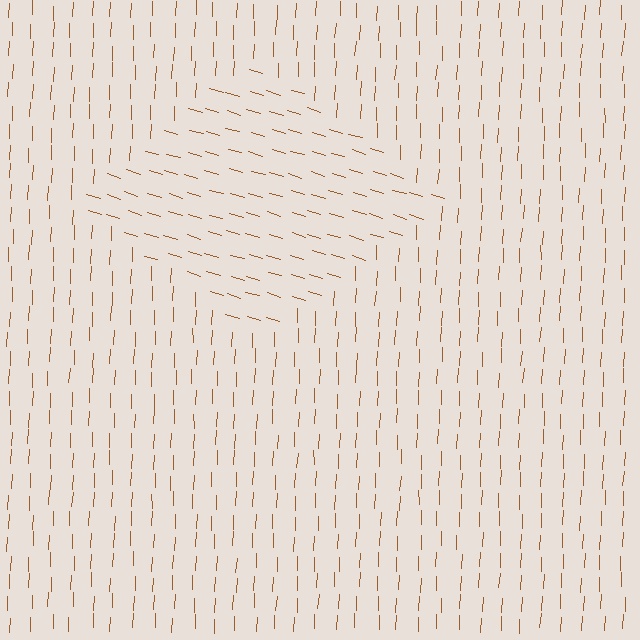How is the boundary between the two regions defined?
The boundary is defined purely by a change in line orientation (approximately 75 degrees difference). All lines are the same color and thickness.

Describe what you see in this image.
The image is filled with small brown line segments. A diamond region in the image has lines oriented differently from the surrounding lines, creating a visible texture boundary.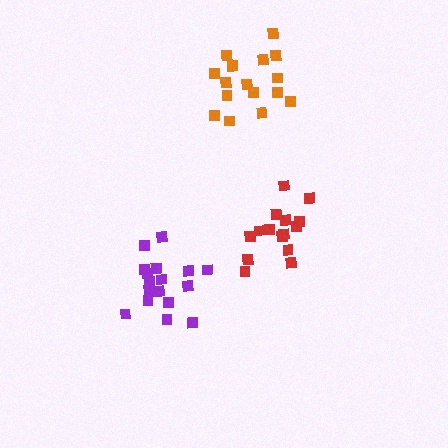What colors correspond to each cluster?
The clusters are colored: orange, red, purple.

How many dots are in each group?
Group 1: 16 dots, Group 2: 15 dots, Group 3: 18 dots (49 total).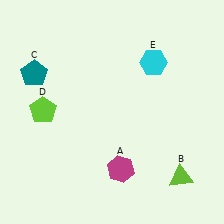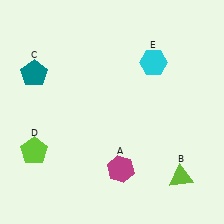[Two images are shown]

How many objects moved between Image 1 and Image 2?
1 object moved between the two images.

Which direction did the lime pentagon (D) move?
The lime pentagon (D) moved down.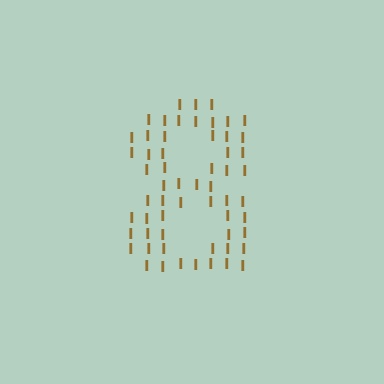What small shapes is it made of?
It is made of small letter I's.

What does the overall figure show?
The overall figure shows the digit 8.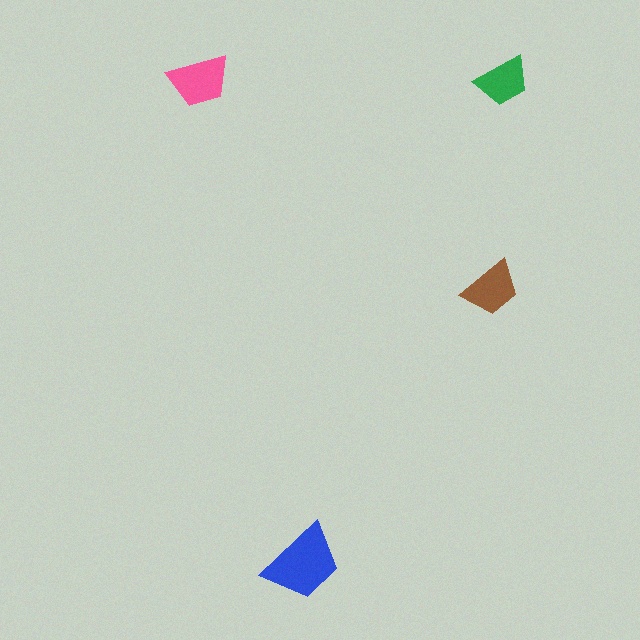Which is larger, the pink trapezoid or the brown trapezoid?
The pink one.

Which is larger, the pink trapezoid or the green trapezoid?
The pink one.